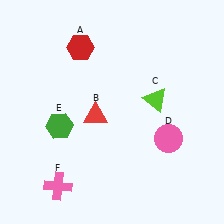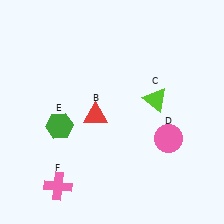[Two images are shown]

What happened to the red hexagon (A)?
The red hexagon (A) was removed in Image 2. It was in the top-left area of Image 1.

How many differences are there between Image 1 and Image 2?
There is 1 difference between the two images.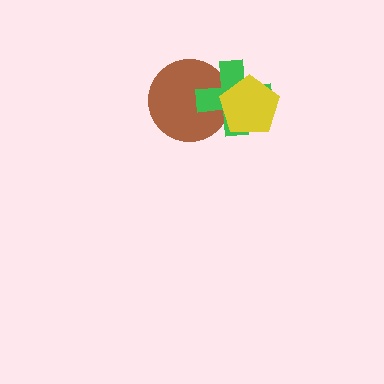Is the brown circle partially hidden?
Yes, it is partially covered by another shape.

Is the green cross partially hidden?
Yes, it is partially covered by another shape.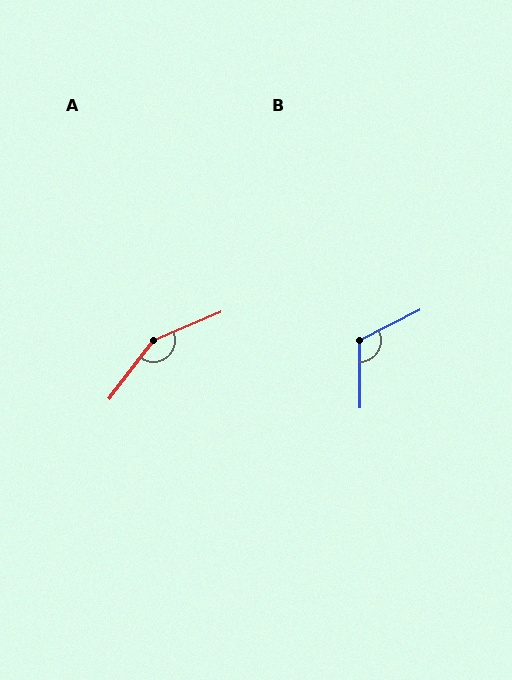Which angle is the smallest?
B, at approximately 116 degrees.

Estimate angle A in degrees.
Approximately 150 degrees.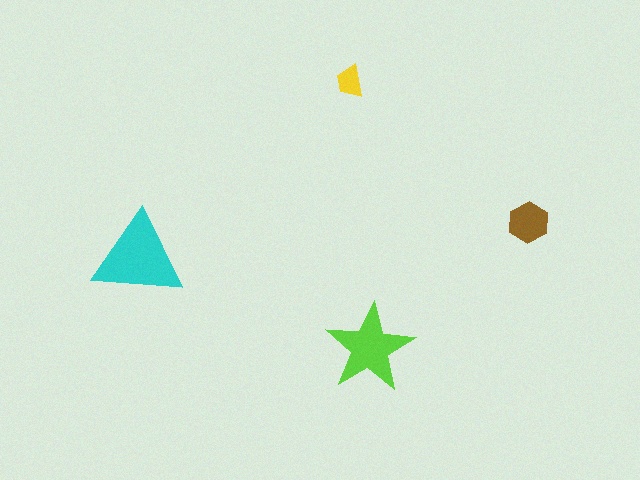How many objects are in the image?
There are 4 objects in the image.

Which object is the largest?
The cyan triangle.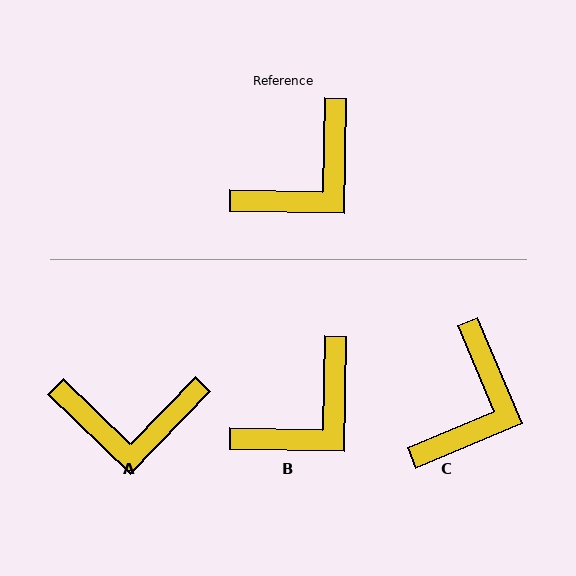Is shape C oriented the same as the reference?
No, it is off by about 24 degrees.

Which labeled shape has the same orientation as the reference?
B.